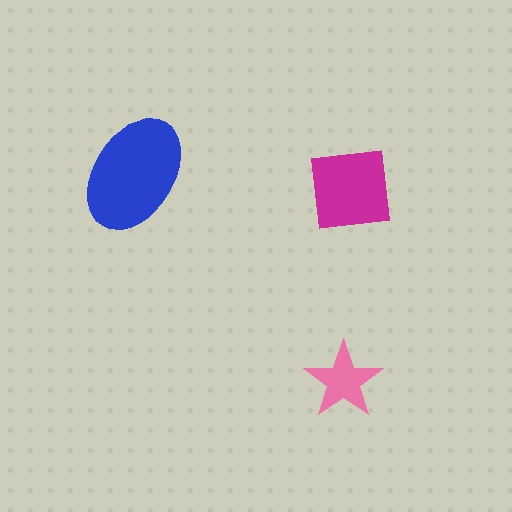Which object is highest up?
The blue ellipse is topmost.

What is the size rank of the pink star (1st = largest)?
3rd.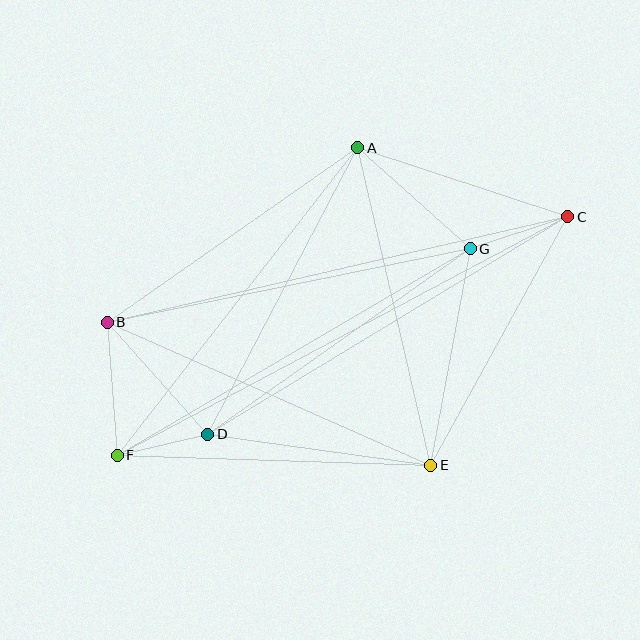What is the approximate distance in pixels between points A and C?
The distance between A and C is approximately 221 pixels.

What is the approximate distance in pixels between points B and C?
The distance between B and C is approximately 472 pixels.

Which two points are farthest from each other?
Points C and F are farthest from each other.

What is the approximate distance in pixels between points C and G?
The distance between C and G is approximately 103 pixels.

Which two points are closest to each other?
Points D and F are closest to each other.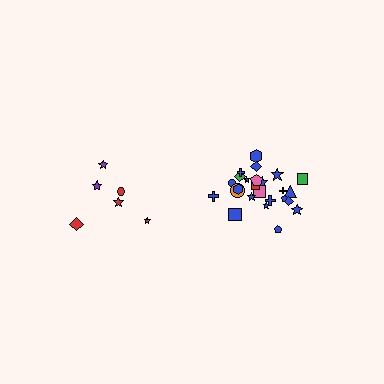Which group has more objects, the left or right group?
The right group.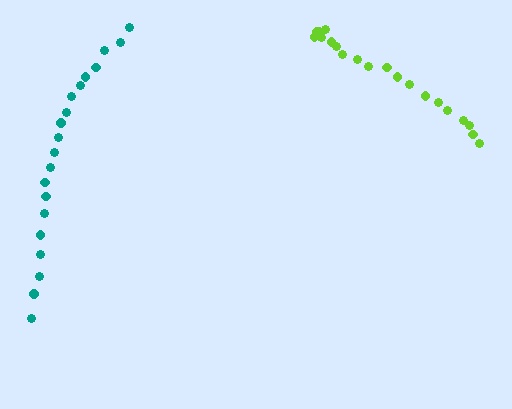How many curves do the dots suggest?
There are 2 distinct paths.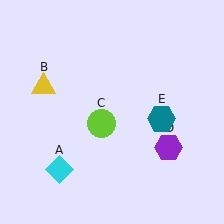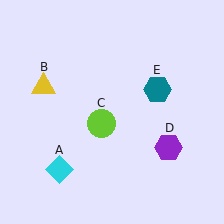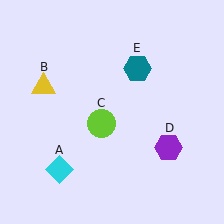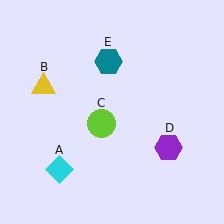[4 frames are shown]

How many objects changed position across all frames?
1 object changed position: teal hexagon (object E).